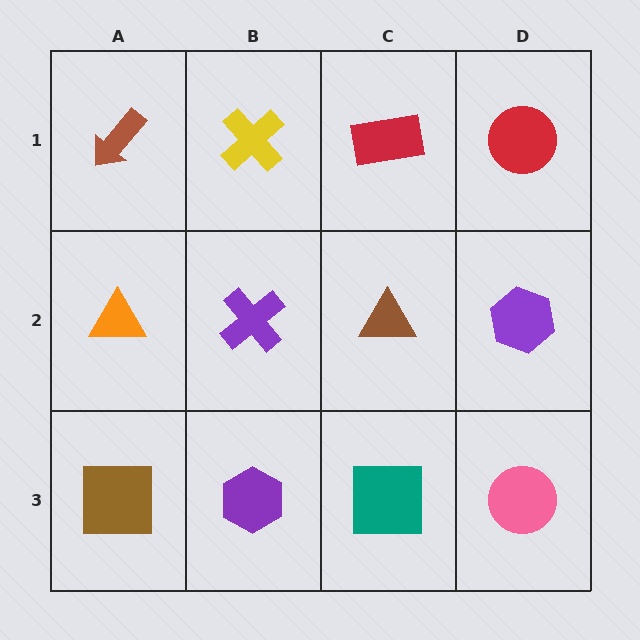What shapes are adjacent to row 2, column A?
A brown arrow (row 1, column A), a brown square (row 3, column A), a purple cross (row 2, column B).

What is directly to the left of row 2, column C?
A purple cross.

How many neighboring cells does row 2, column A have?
3.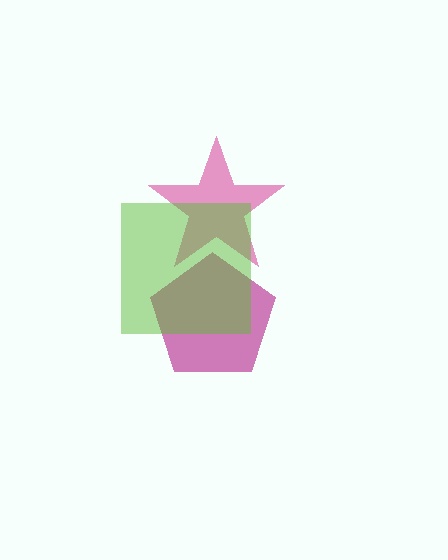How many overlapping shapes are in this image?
There are 3 overlapping shapes in the image.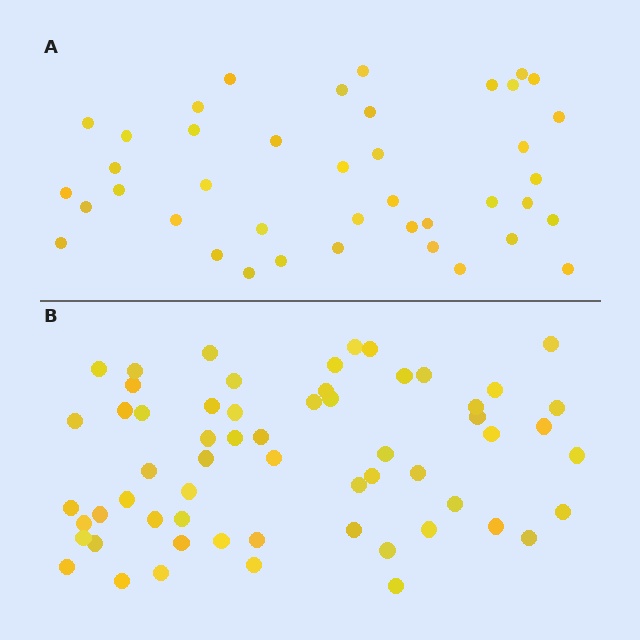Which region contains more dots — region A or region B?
Region B (the bottom region) has more dots.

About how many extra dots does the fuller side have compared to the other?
Region B has approximately 20 more dots than region A.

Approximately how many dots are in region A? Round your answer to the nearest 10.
About 40 dots. (The exact count is 41, which rounds to 40.)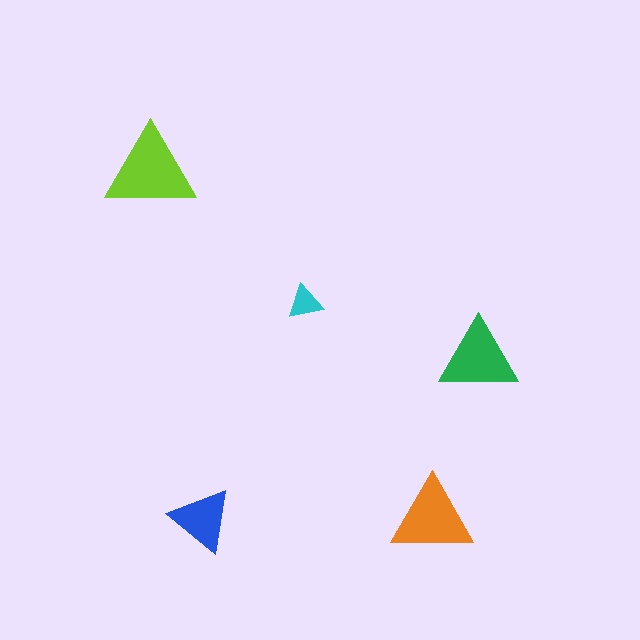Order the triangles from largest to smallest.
the lime one, the orange one, the green one, the blue one, the cyan one.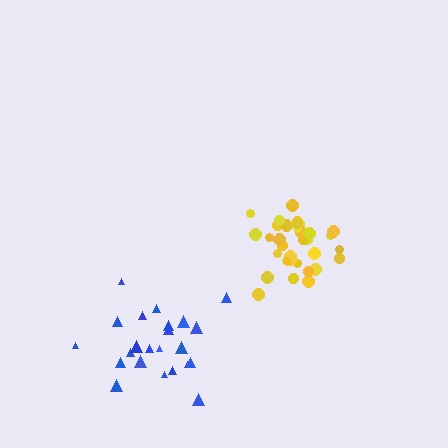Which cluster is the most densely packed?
Yellow.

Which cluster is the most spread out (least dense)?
Blue.